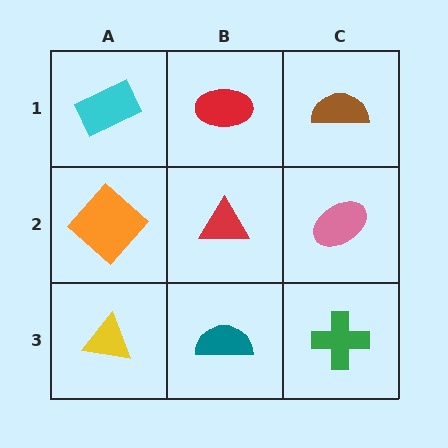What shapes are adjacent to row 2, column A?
A cyan rectangle (row 1, column A), a yellow triangle (row 3, column A), a red triangle (row 2, column B).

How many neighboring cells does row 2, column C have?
3.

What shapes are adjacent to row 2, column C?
A brown semicircle (row 1, column C), a green cross (row 3, column C), a red triangle (row 2, column B).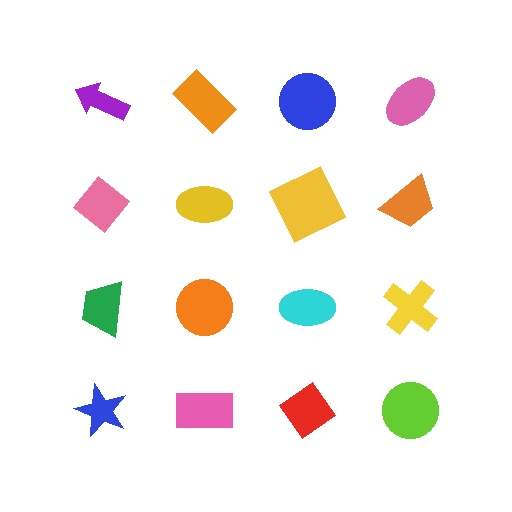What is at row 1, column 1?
A purple arrow.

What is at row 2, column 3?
A yellow square.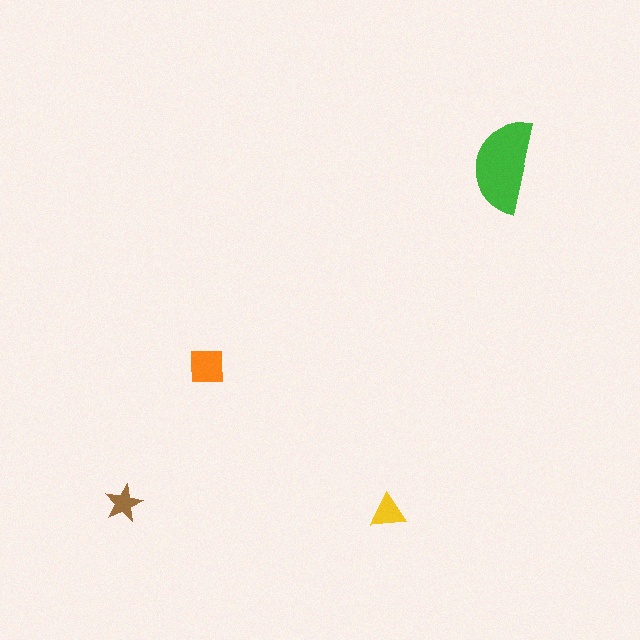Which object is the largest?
The green semicircle.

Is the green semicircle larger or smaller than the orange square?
Larger.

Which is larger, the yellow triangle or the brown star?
The yellow triangle.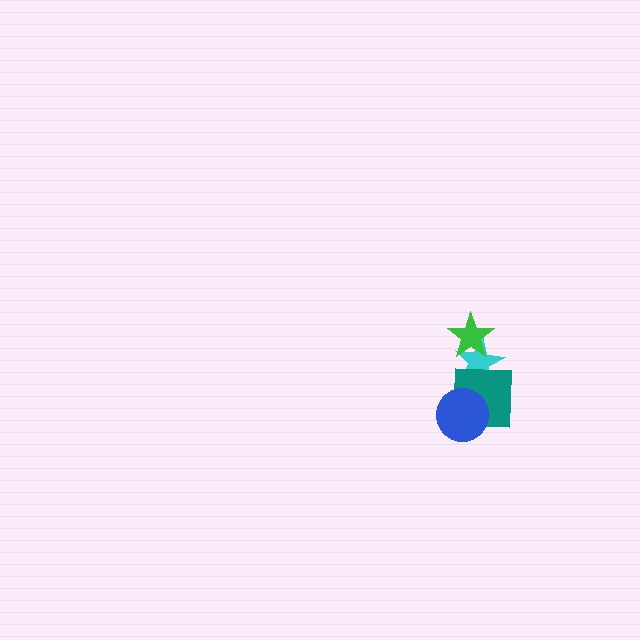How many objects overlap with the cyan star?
2 objects overlap with the cyan star.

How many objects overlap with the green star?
1 object overlaps with the green star.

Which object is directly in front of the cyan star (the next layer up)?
The green star is directly in front of the cyan star.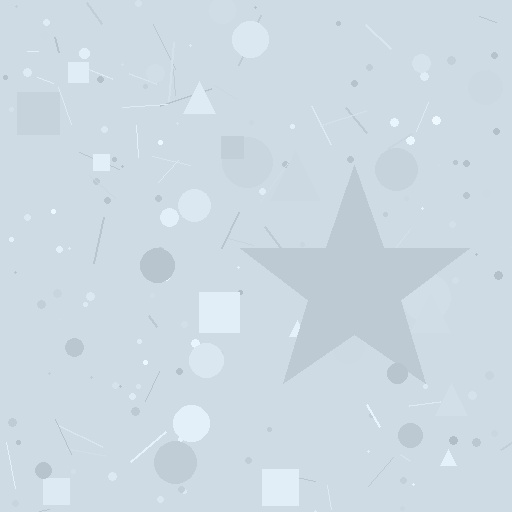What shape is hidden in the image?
A star is hidden in the image.